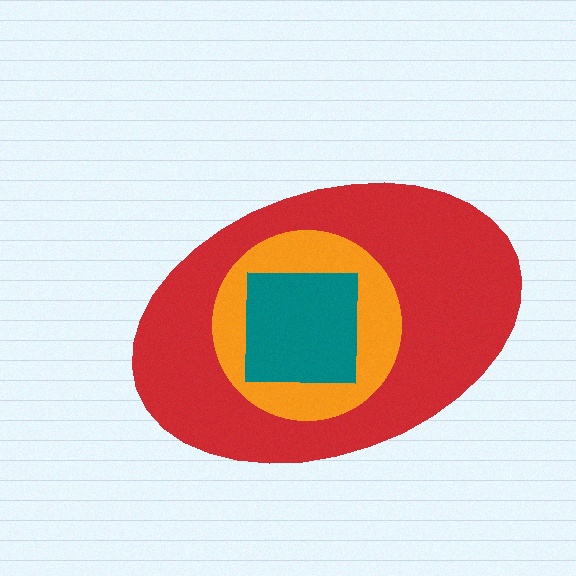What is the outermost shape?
The red ellipse.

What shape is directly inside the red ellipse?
The orange circle.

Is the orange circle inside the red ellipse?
Yes.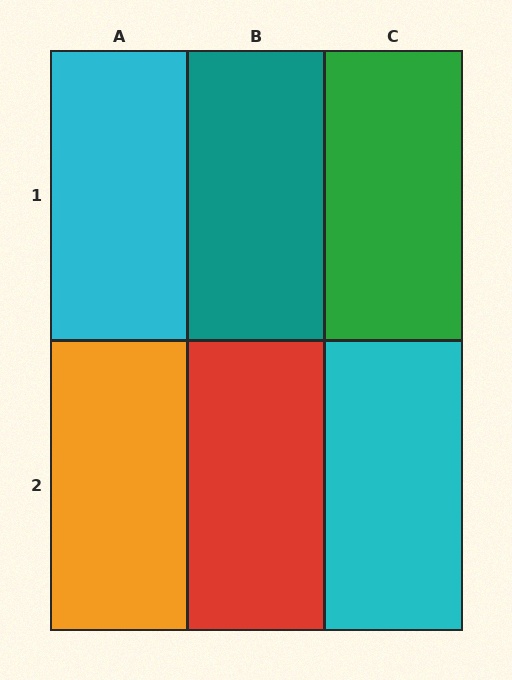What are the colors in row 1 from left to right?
Cyan, teal, green.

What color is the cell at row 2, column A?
Orange.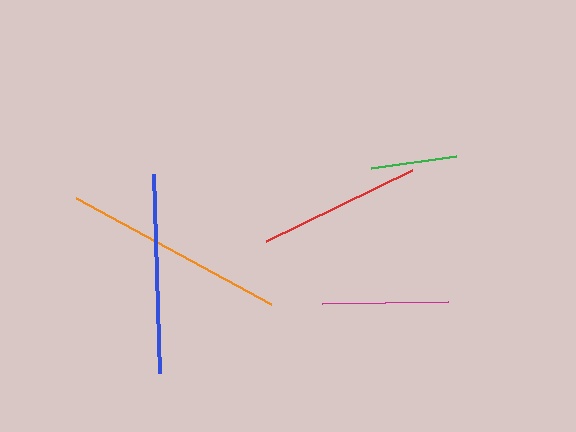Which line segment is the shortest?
The green line is the shortest at approximately 86 pixels.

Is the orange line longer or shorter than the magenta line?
The orange line is longer than the magenta line.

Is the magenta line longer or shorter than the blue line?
The blue line is longer than the magenta line.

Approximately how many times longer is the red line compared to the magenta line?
The red line is approximately 1.3 times the length of the magenta line.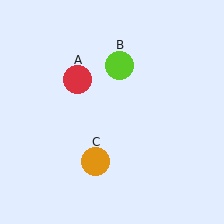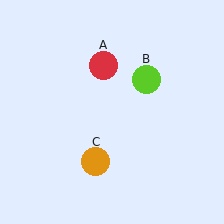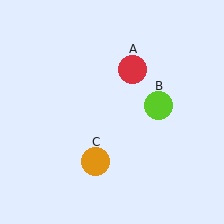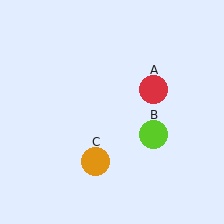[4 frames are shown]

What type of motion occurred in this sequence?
The red circle (object A), lime circle (object B) rotated clockwise around the center of the scene.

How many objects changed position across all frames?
2 objects changed position: red circle (object A), lime circle (object B).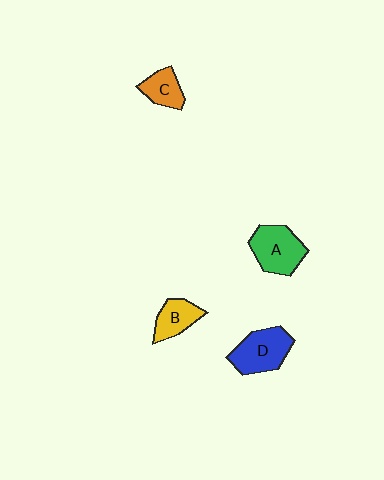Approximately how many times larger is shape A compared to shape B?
Approximately 1.5 times.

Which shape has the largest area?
Shape D (blue).